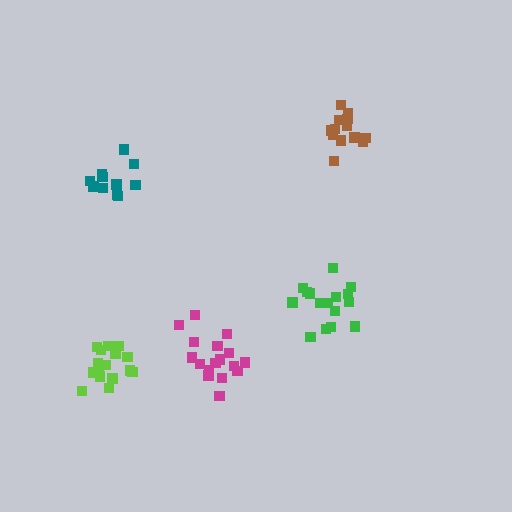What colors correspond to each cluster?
The clusters are colored: brown, green, teal, magenta, lime.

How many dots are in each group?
Group 1: 14 dots, Group 2: 16 dots, Group 3: 11 dots, Group 4: 17 dots, Group 5: 17 dots (75 total).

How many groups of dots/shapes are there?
There are 5 groups.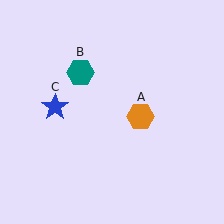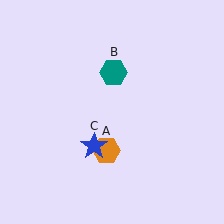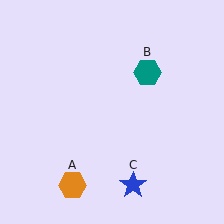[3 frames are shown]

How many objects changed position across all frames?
3 objects changed position: orange hexagon (object A), teal hexagon (object B), blue star (object C).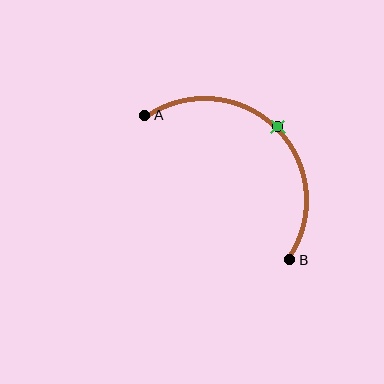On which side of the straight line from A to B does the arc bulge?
The arc bulges above and to the right of the straight line connecting A and B.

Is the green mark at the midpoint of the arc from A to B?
Yes. The green mark lies on the arc at equal arc-length from both A and B — it is the arc midpoint.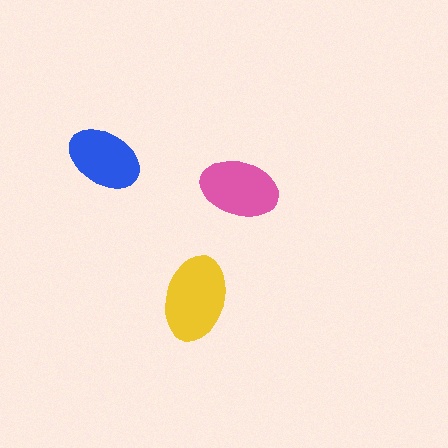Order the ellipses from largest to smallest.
the yellow one, the pink one, the blue one.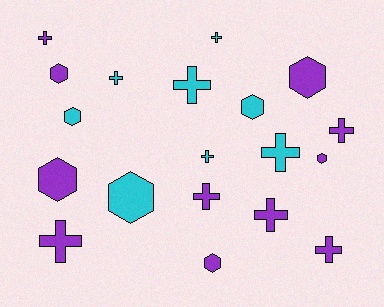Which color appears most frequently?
Purple, with 11 objects.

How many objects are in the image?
There are 19 objects.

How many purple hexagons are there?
There are 5 purple hexagons.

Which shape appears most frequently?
Cross, with 11 objects.